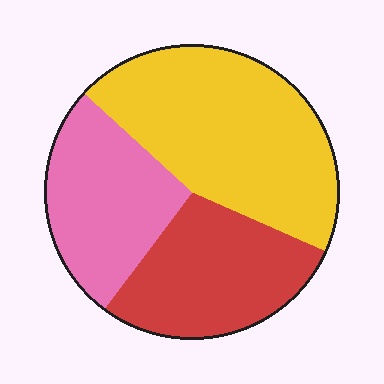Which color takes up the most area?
Yellow, at roughly 45%.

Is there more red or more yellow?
Yellow.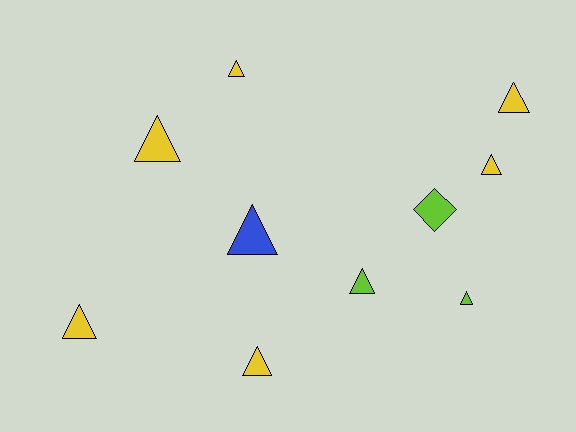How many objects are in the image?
There are 10 objects.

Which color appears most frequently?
Yellow, with 6 objects.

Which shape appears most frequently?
Triangle, with 9 objects.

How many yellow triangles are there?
There are 6 yellow triangles.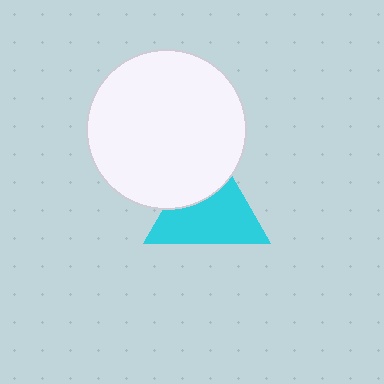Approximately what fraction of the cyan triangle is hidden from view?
Roughly 34% of the cyan triangle is hidden behind the white circle.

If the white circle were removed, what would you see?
You would see the complete cyan triangle.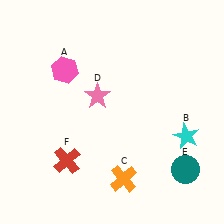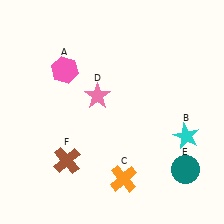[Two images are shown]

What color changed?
The cross (F) changed from red in Image 1 to brown in Image 2.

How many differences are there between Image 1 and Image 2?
There is 1 difference between the two images.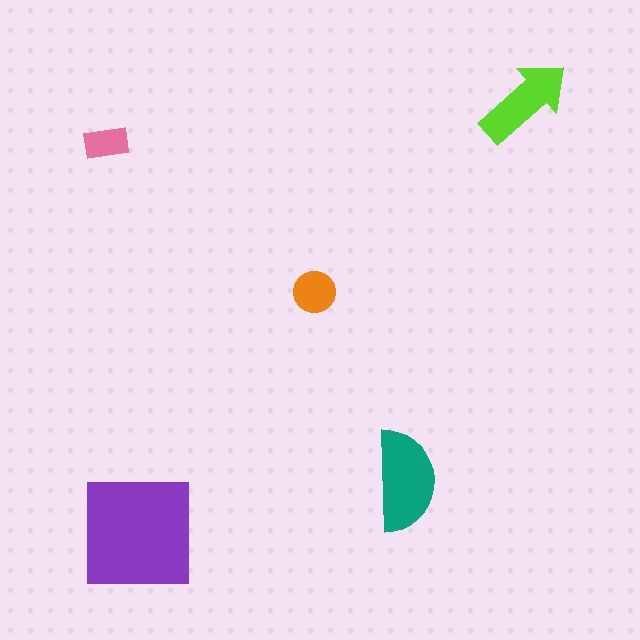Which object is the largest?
The purple square.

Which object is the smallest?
The pink rectangle.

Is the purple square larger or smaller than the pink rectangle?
Larger.